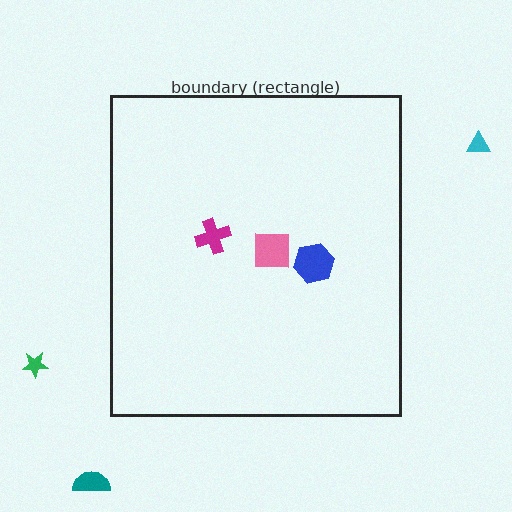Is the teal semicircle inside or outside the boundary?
Outside.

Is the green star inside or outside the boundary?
Outside.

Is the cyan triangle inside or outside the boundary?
Outside.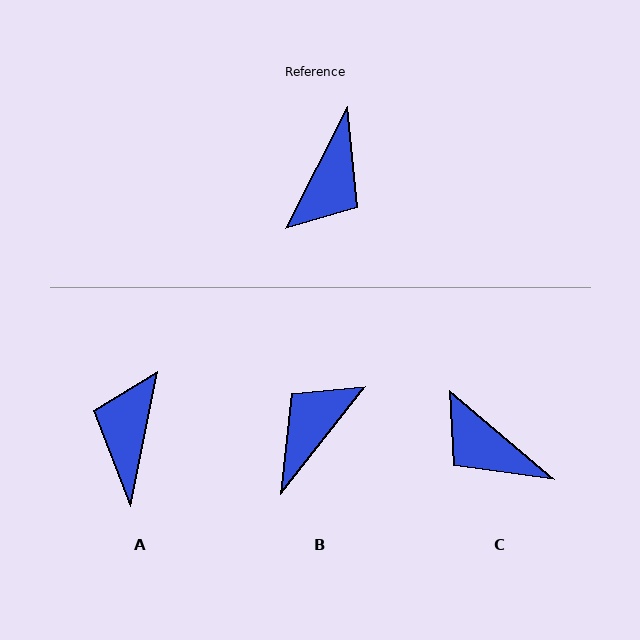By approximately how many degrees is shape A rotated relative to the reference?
Approximately 165 degrees clockwise.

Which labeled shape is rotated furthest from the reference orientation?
B, about 169 degrees away.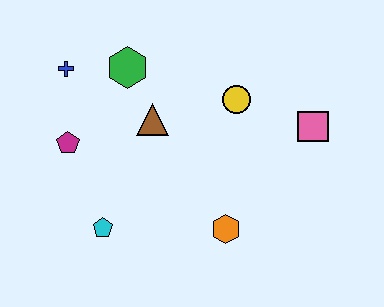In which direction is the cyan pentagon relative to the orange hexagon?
The cyan pentagon is to the left of the orange hexagon.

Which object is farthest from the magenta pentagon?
The pink square is farthest from the magenta pentagon.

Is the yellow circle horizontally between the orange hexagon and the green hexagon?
No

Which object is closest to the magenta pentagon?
The blue cross is closest to the magenta pentagon.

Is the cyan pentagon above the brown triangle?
No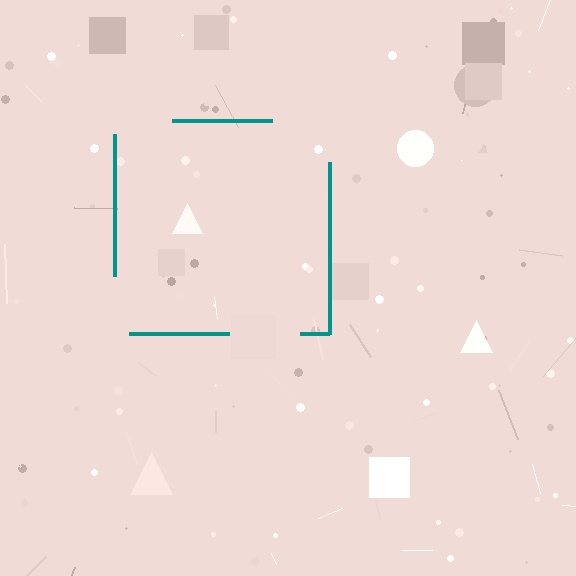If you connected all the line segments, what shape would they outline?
They would outline a square.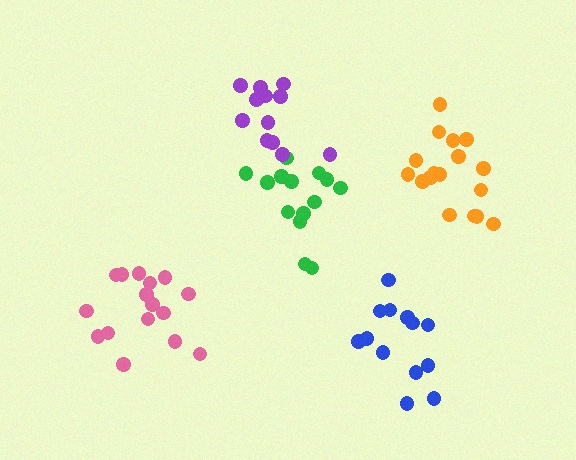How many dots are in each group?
Group 1: 14 dots, Group 2: 16 dots, Group 3: 13 dots, Group 4: 12 dots, Group 5: 17 dots (72 total).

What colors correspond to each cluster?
The clusters are colored: green, pink, blue, purple, orange.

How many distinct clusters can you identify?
There are 5 distinct clusters.